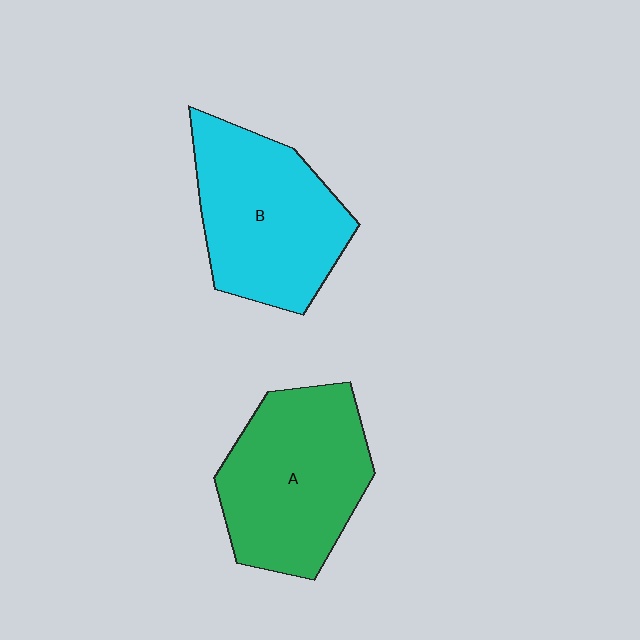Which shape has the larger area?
Shape A (green).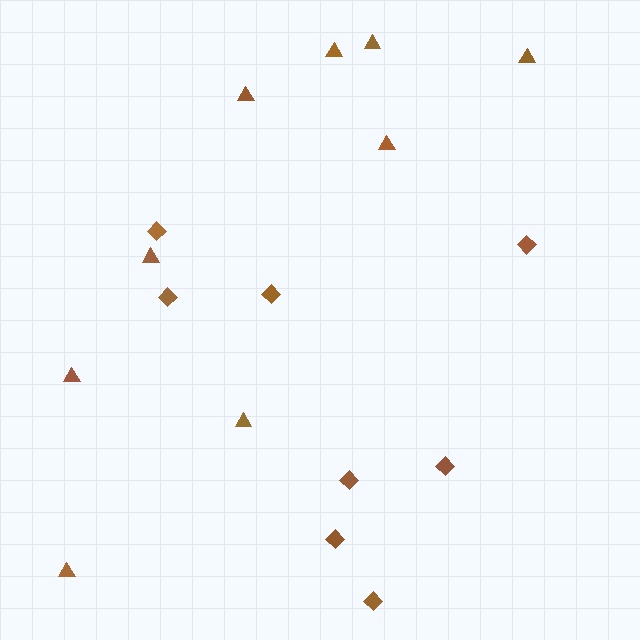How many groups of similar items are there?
There are 2 groups: one group of triangles (9) and one group of diamonds (8).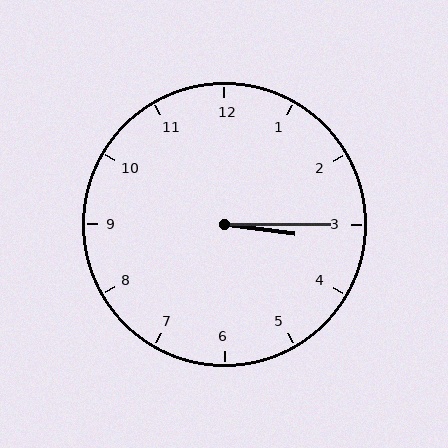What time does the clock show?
3:15.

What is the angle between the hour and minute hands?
Approximately 8 degrees.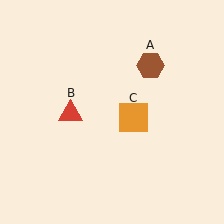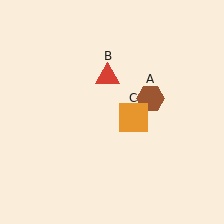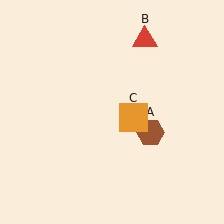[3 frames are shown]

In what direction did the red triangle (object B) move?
The red triangle (object B) moved up and to the right.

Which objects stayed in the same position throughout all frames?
Orange square (object C) remained stationary.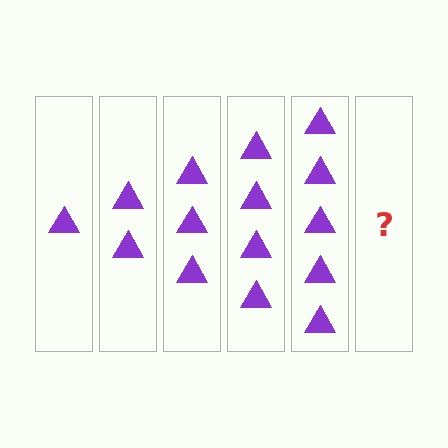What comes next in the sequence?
The next element should be 6 triangles.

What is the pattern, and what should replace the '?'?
The pattern is that each step adds one more triangle. The '?' should be 6 triangles.